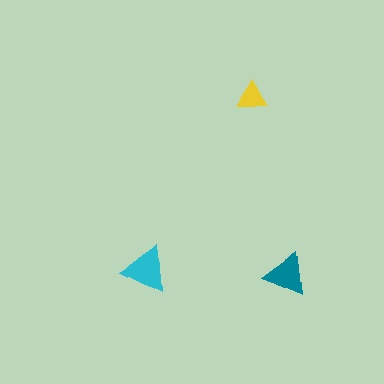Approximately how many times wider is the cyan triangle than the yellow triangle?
About 1.5 times wider.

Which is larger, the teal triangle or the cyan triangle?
The cyan one.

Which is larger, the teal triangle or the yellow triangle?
The teal one.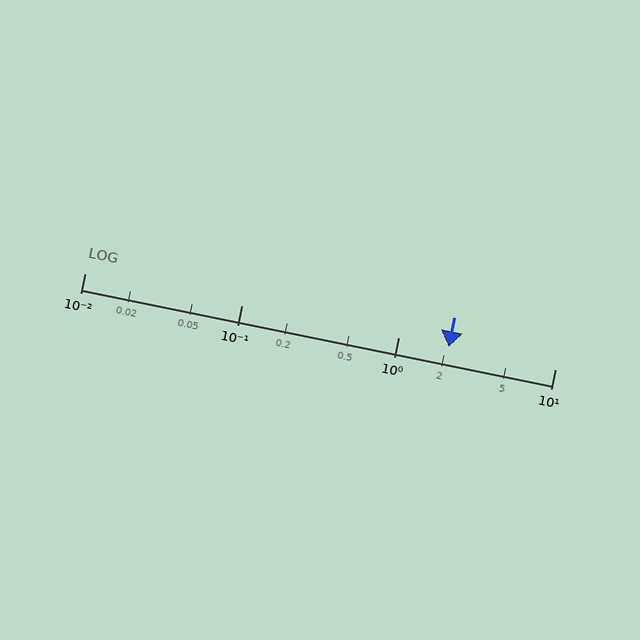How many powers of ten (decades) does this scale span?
The scale spans 3 decades, from 0.01 to 10.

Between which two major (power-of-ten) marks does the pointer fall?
The pointer is between 1 and 10.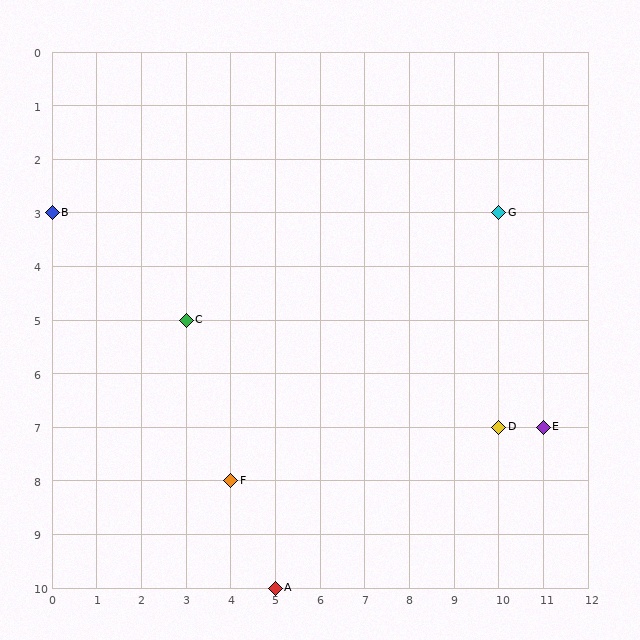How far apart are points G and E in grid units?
Points G and E are 1 column and 4 rows apart (about 4.1 grid units diagonally).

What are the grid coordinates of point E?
Point E is at grid coordinates (11, 7).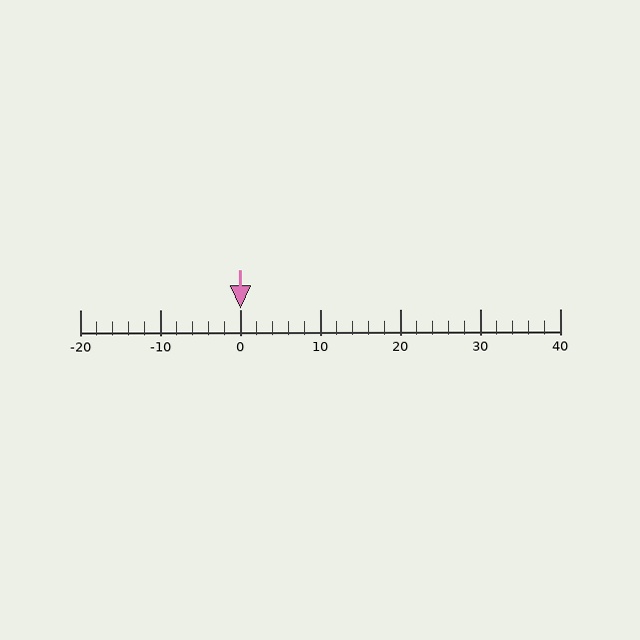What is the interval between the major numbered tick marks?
The major tick marks are spaced 10 units apart.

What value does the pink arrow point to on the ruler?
The pink arrow points to approximately 0.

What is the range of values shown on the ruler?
The ruler shows values from -20 to 40.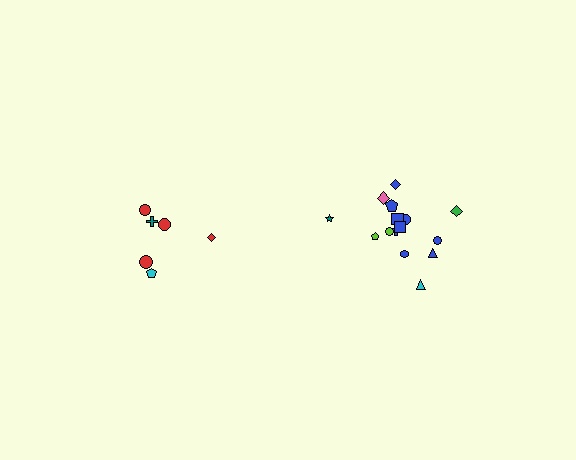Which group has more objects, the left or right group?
The right group.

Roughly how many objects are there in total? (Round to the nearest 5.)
Roughly 20 objects in total.